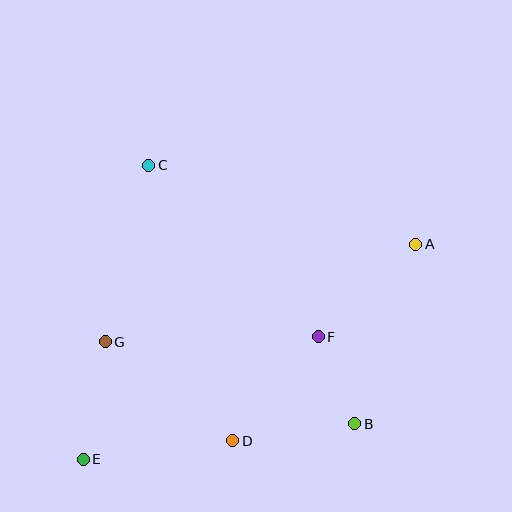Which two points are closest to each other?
Points B and F are closest to each other.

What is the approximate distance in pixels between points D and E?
The distance between D and E is approximately 151 pixels.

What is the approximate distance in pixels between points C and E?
The distance between C and E is approximately 301 pixels.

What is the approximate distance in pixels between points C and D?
The distance between C and D is approximately 288 pixels.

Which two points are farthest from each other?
Points A and E are farthest from each other.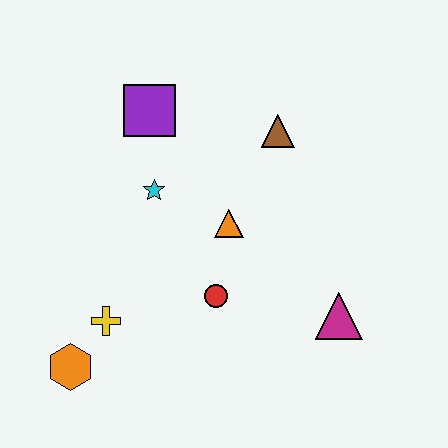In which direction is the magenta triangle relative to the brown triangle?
The magenta triangle is below the brown triangle.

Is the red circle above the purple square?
No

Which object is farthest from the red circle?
The purple square is farthest from the red circle.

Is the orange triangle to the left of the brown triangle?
Yes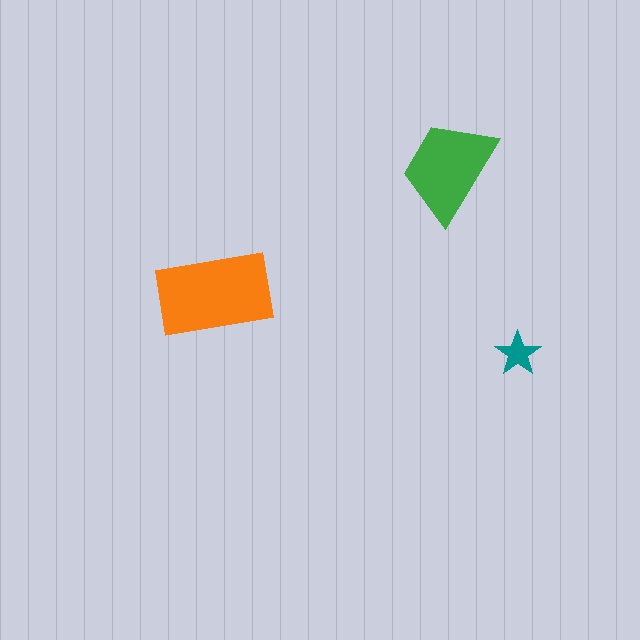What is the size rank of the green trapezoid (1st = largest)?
2nd.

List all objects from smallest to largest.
The teal star, the green trapezoid, the orange rectangle.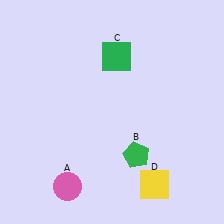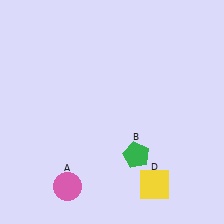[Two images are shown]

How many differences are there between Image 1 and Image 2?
There is 1 difference between the two images.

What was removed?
The green square (C) was removed in Image 2.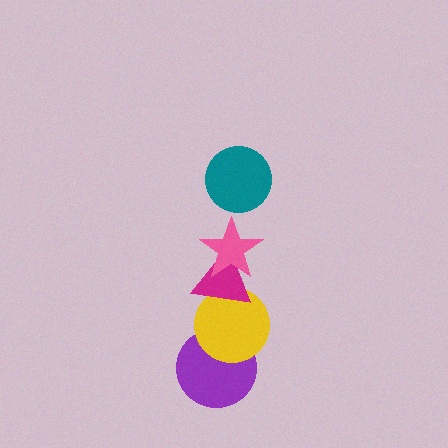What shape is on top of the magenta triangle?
The pink star is on top of the magenta triangle.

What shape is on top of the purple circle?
The yellow circle is on top of the purple circle.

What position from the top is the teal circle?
The teal circle is 1st from the top.